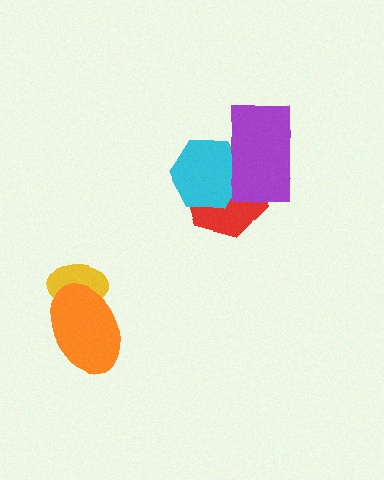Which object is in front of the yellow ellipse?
The orange ellipse is in front of the yellow ellipse.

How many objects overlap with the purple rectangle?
2 objects overlap with the purple rectangle.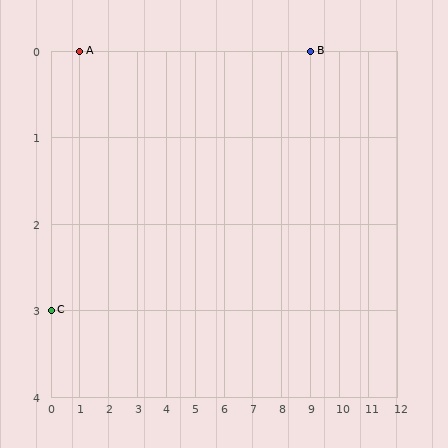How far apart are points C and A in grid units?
Points C and A are 1 column and 3 rows apart (about 3.2 grid units diagonally).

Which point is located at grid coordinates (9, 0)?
Point B is at (9, 0).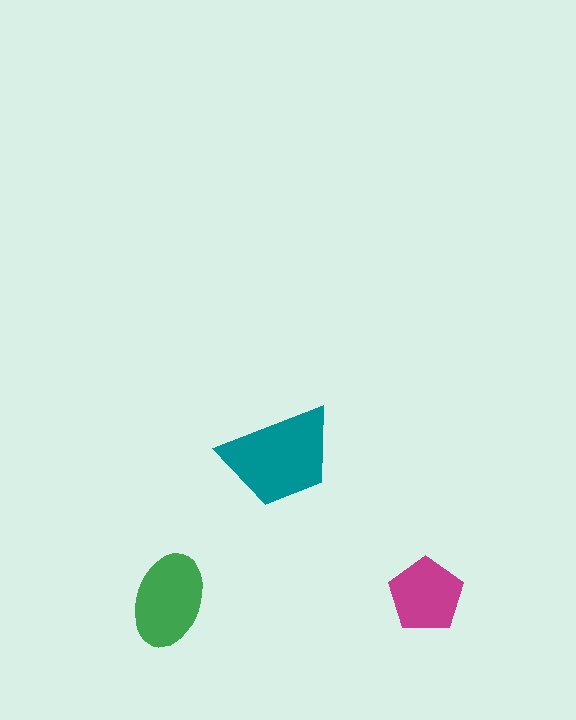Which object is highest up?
The teal trapezoid is topmost.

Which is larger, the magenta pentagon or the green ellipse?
The green ellipse.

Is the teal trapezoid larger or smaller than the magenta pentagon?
Larger.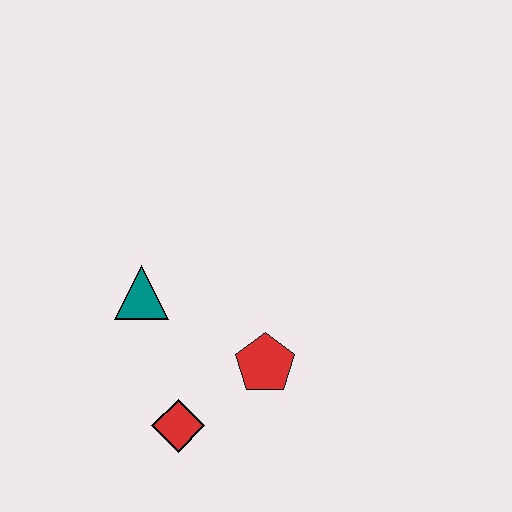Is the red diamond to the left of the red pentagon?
Yes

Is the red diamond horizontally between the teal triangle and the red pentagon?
Yes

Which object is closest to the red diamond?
The red pentagon is closest to the red diamond.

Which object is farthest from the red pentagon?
The teal triangle is farthest from the red pentagon.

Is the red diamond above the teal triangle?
No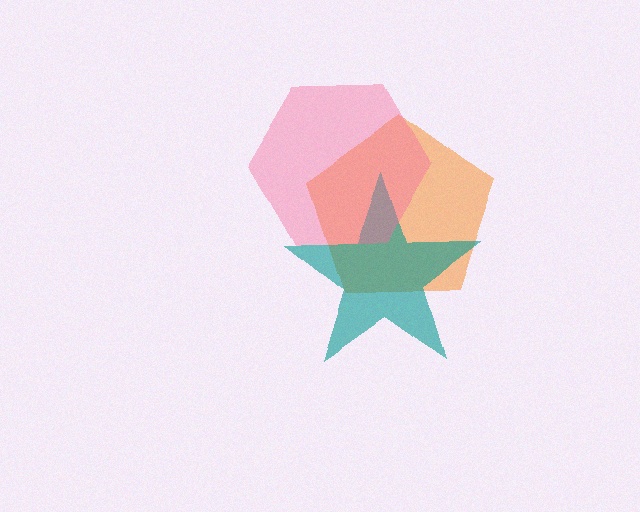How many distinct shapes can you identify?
There are 3 distinct shapes: an orange pentagon, a teal star, a pink hexagon.